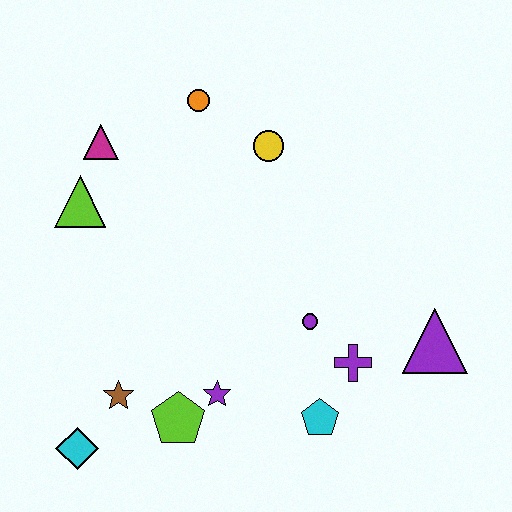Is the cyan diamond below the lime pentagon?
Yes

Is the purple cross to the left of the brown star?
No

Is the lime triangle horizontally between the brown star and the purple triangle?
No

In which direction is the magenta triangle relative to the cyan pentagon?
The magenta triangle is above the cyan pentagon.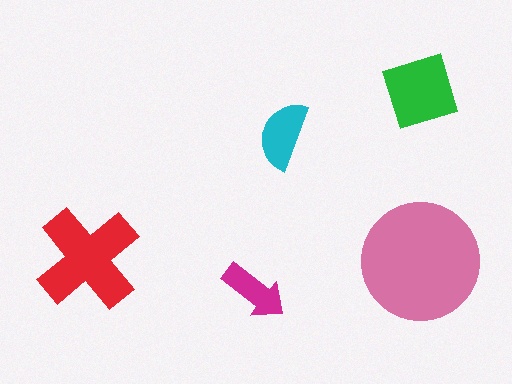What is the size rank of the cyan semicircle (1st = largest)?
4th.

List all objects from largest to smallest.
The pink circle, the red cross, the green square, the cyan semicircle, the magenta arrow.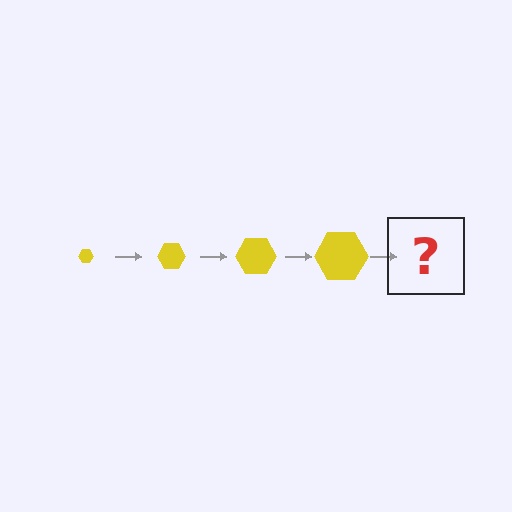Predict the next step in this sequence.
The next step is a yellow hexagon, larger than the previous one.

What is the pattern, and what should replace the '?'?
The pattern is that the hexagon gets progressively larger each step. The '?' should be a yellow hexagon, larger than the previous one.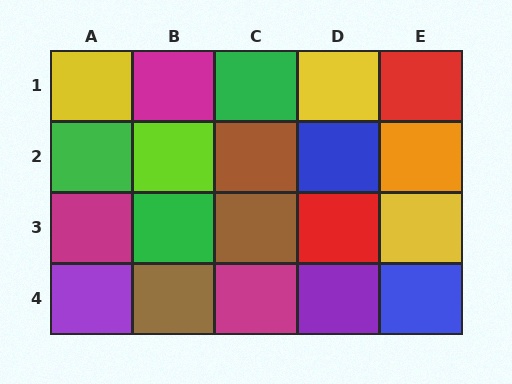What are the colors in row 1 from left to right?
Yellow, magenta, green, yellow, red.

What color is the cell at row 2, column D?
Blue.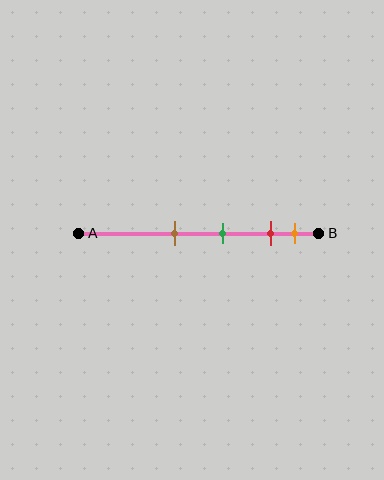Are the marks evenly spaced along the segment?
No, the marks are not evenly spaced.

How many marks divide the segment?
There are 4 marks dividing the segment.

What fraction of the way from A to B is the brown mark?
The brown mark is approximately 40% (0.4) of the way from A to B.